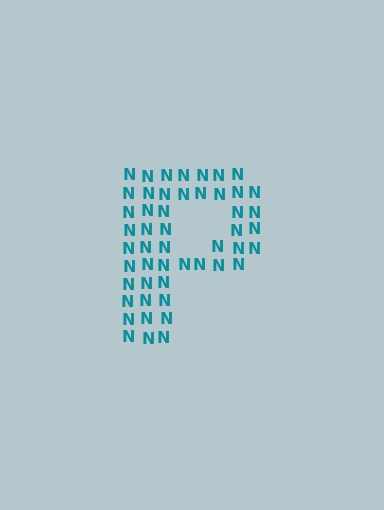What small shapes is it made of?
It is made of small letter N's.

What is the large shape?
The large shape is the letter P.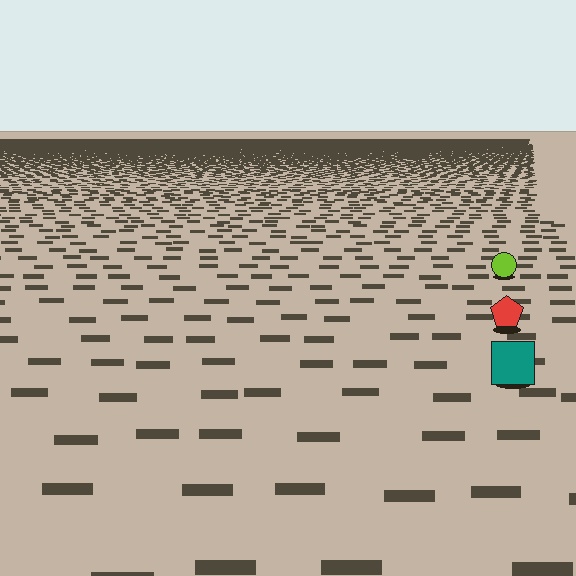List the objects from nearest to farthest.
From nearest to farthest: the teal square, the red pentagon, the lime circle.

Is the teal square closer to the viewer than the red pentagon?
Yes. The teal square is closer — you can tell from the texture gradient: the ground texture is coarser near it.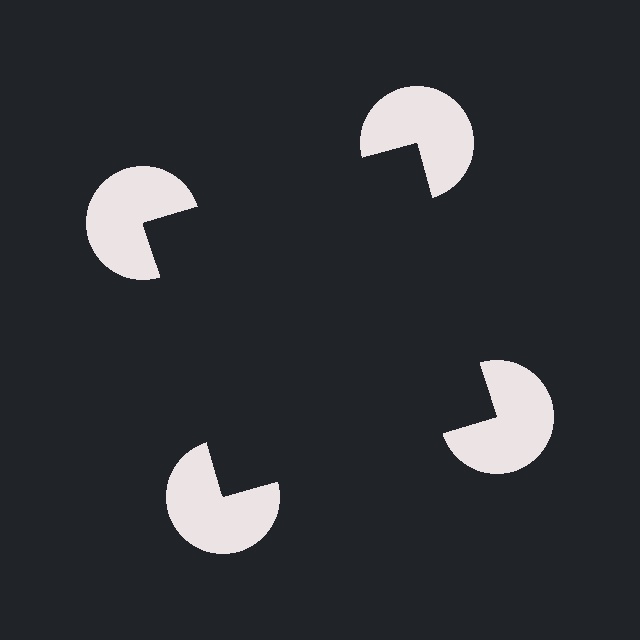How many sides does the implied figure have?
4 sides.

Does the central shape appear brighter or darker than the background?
It typically appears slightly darker than the background, even though no actual brightness change is drawn.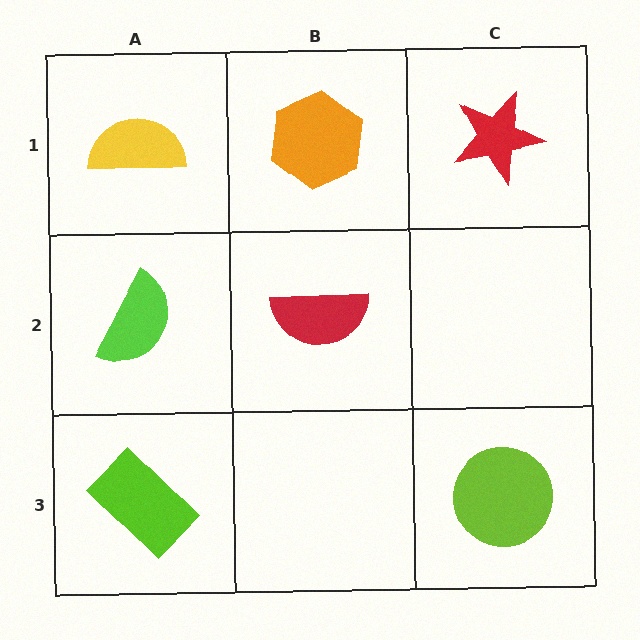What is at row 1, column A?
A yellow semicircle.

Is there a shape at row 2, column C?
No, that cell is empty.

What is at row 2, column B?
A red semicircle.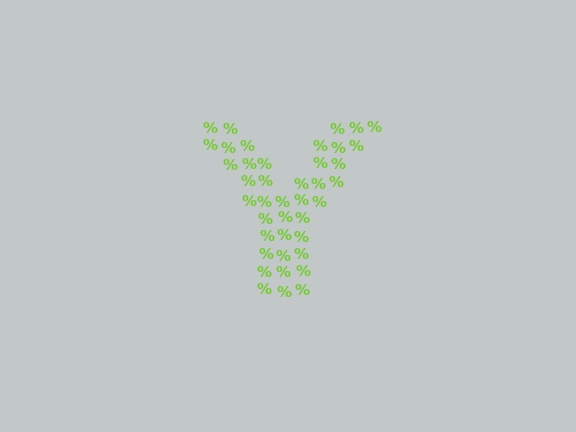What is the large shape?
The large shape is the letter Y.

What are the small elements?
The small elements are percent signs.